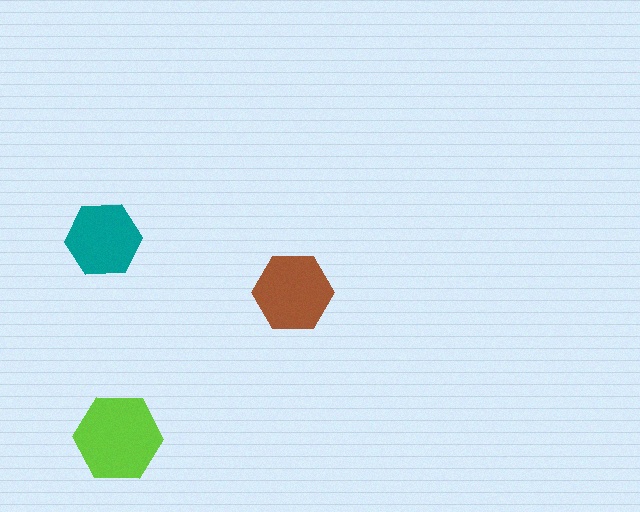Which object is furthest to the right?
The brown hexagon is rightmost.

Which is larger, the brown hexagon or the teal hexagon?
The brown one.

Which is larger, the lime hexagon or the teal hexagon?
The lime one.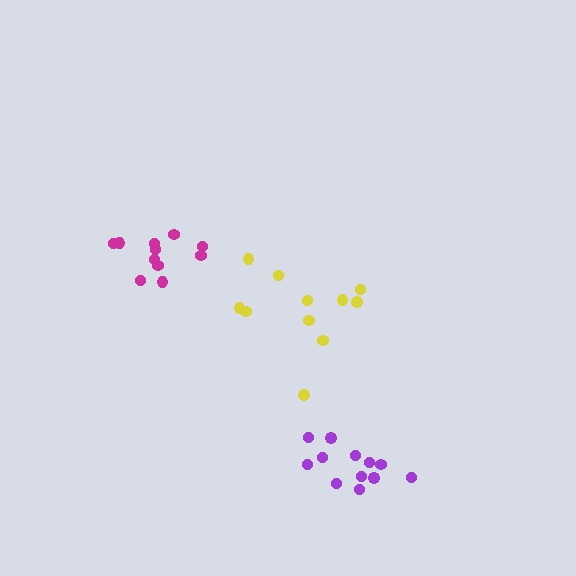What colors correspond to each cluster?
The clusters are colored: yellow, magenta, purple.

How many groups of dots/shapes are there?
There are 3 groups.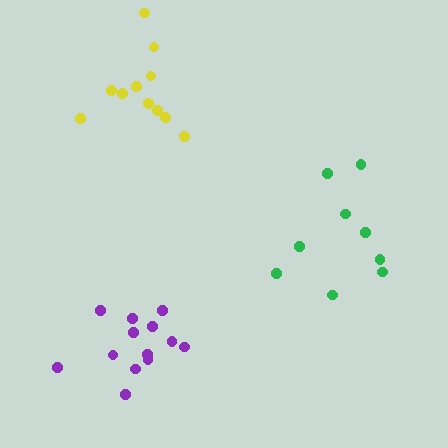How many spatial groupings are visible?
There are 3 spatial groupings.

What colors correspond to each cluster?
The clusters are colored: purple, green, yellow.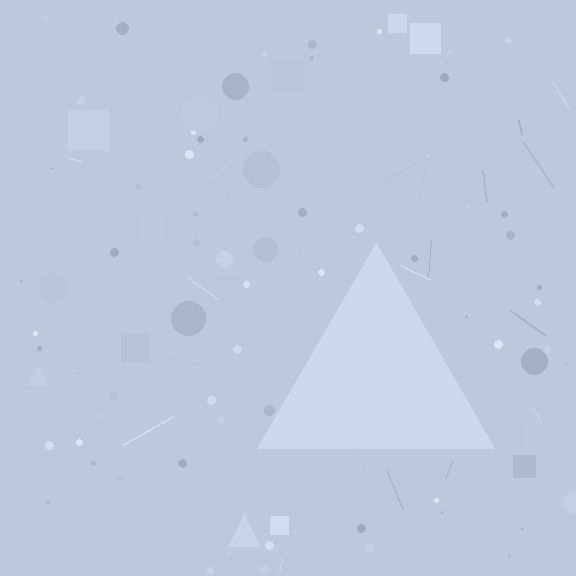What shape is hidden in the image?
A triangle is hidden in the image.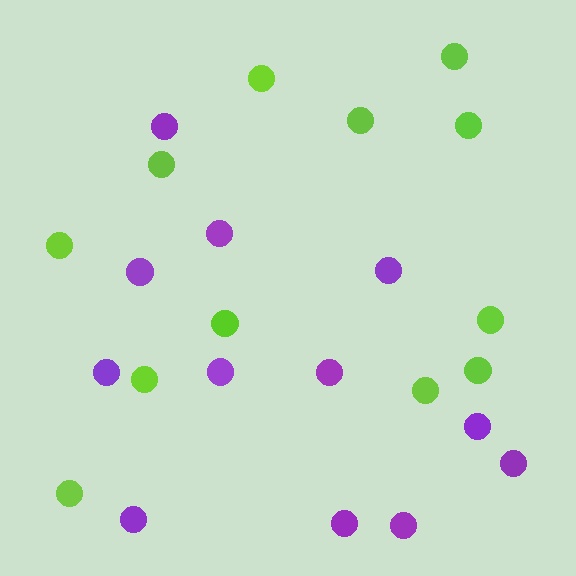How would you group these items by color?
There are 2 groups: one group of purple circles (12) and one group of lime circles (12).